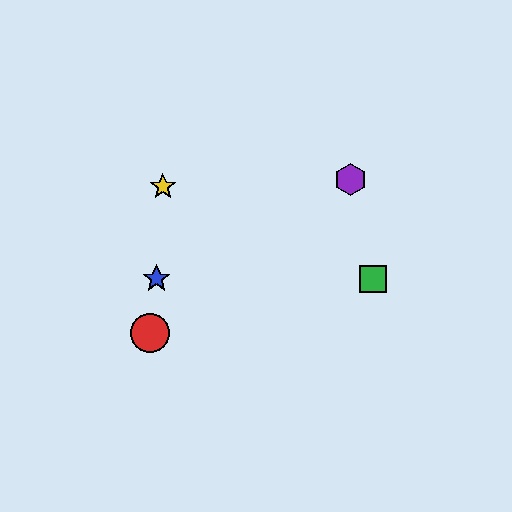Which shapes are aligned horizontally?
The blue star, the green square are aligned horizontally.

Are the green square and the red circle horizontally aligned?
No, the green square is at y≈279 and the red circle is at y≈333.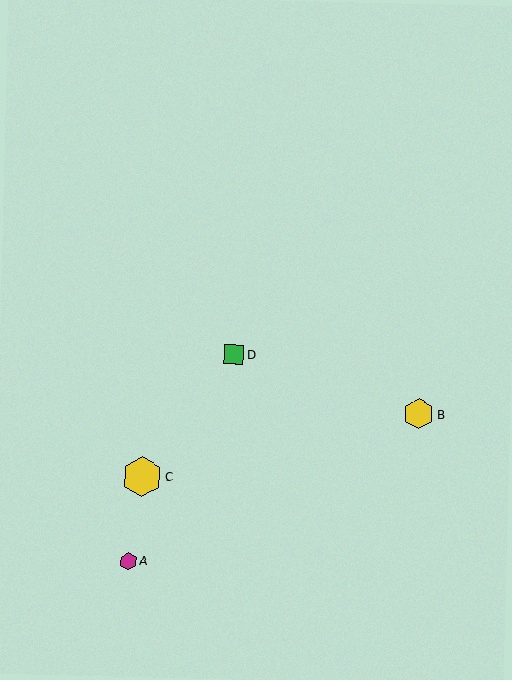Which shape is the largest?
The yellow hexagon (labeled C) is the largest.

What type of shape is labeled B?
Shape B is a yellow hexagon.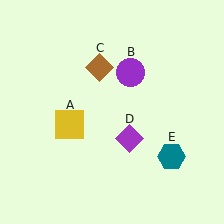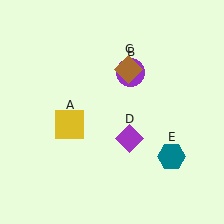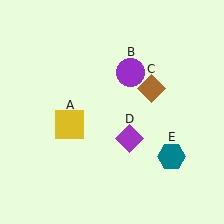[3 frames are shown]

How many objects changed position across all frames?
1 object changed position: brown diamond (object C).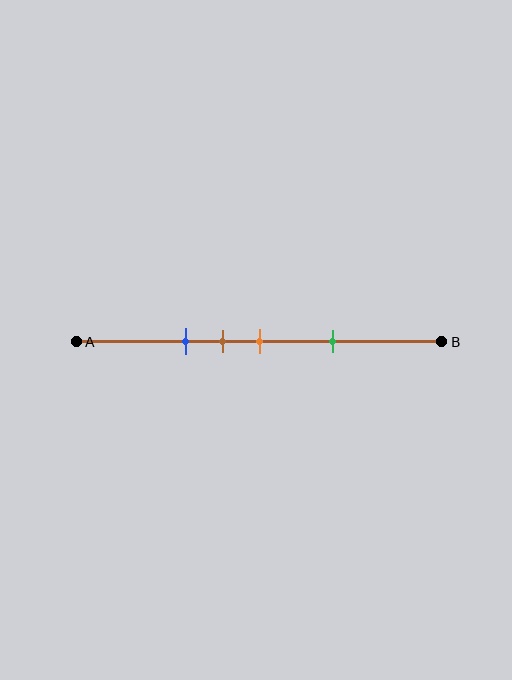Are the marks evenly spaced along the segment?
No, the marks are not evenly spaced.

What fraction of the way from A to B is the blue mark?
The blue mark is approximately 30% (0.3) of the way from A to B.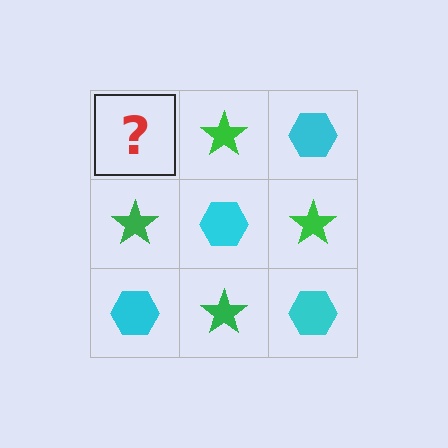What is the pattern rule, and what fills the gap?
The rule is that it alternates cyan hexagon and green star in a checkerboard pattern. The gap should be filled with a cyan hexagon.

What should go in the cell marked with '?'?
The missing cell should contain a cyan hexagon.